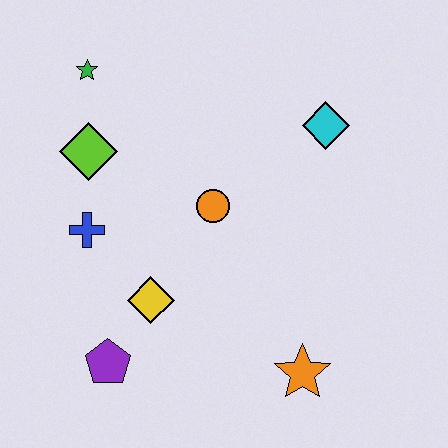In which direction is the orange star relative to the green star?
The orange star is below the green star.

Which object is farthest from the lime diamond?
The orange star is farthest from the lime diamond.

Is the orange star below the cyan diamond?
Yes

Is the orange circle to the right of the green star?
Yes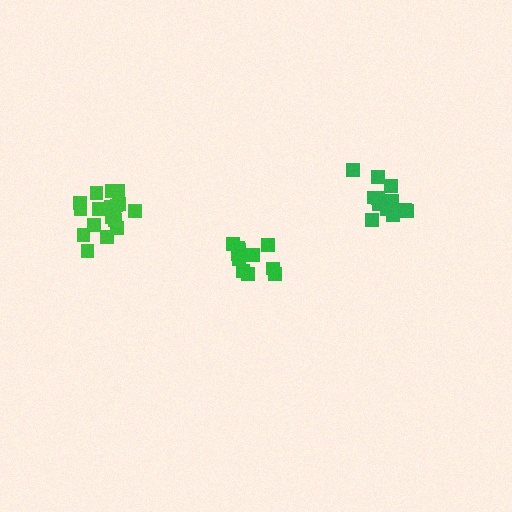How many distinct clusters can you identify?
There are 3 distinct clusters.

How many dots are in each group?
Group 1: 12 dots, Group 2: 18 dots, Group 3: 15 dots (45 total).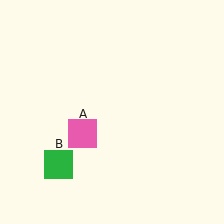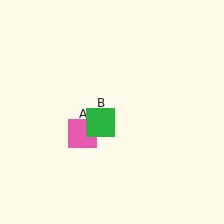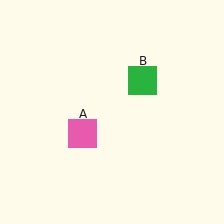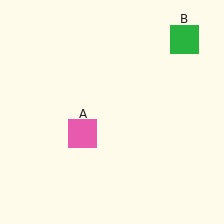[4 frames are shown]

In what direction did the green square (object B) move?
The green square (object B) moved up and to the right.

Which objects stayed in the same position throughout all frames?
Pink square (object A) remained stationary.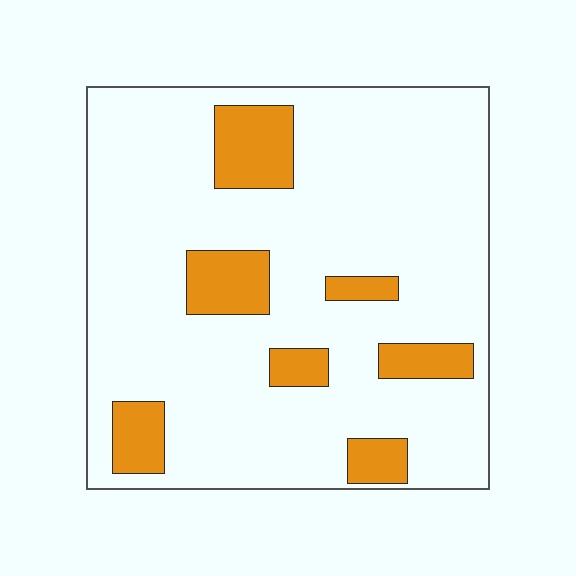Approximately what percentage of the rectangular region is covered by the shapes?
Approximately 15%.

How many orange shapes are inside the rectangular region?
7.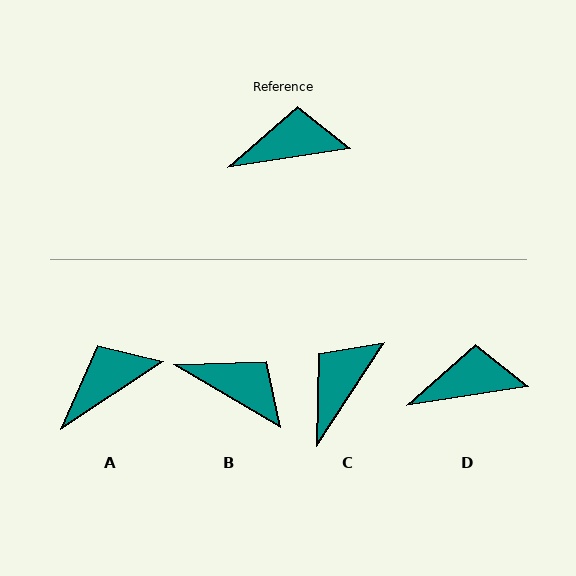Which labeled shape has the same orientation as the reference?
D.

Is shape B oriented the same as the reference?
No, it is off by about 40 degrees.